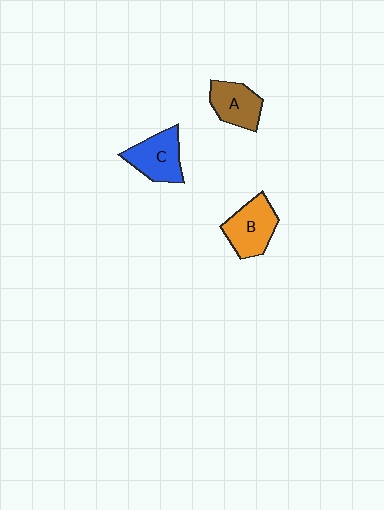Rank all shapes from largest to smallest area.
From largest to smallest: B (orange), C (blue), A (brown).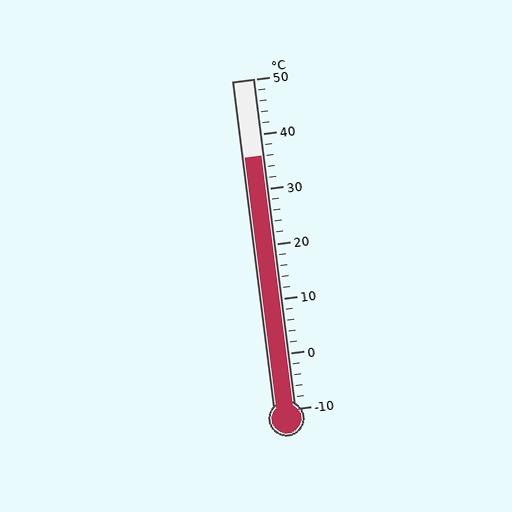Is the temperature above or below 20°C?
The temperature is above 20°C.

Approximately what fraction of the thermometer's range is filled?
The thermometer is filled to approximately 75% of its range.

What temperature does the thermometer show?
The thermometer shows approximately 36°C.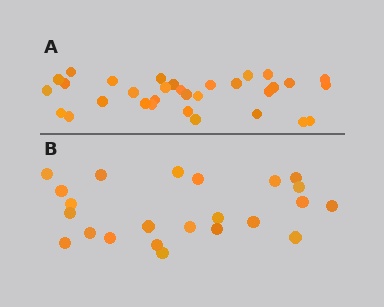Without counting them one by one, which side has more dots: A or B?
Region A (the top region) has more dots.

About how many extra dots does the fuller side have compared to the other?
Region A has roughly 8 or so more dots than region B.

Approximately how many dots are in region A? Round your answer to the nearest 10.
About 30 dots. (The exact count is 32, which rounds to 30.)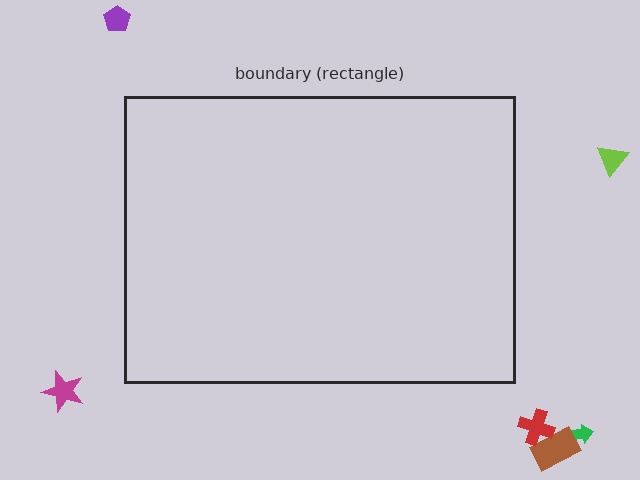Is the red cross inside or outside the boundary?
Outside.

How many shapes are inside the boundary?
0 inside, 6 outside.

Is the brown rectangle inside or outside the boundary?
Outside.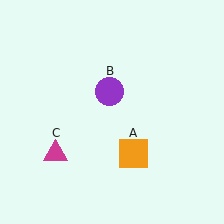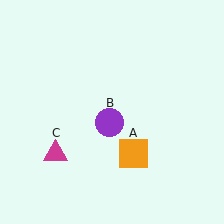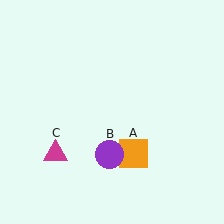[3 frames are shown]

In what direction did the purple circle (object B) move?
The purple circle (object B) moved down.